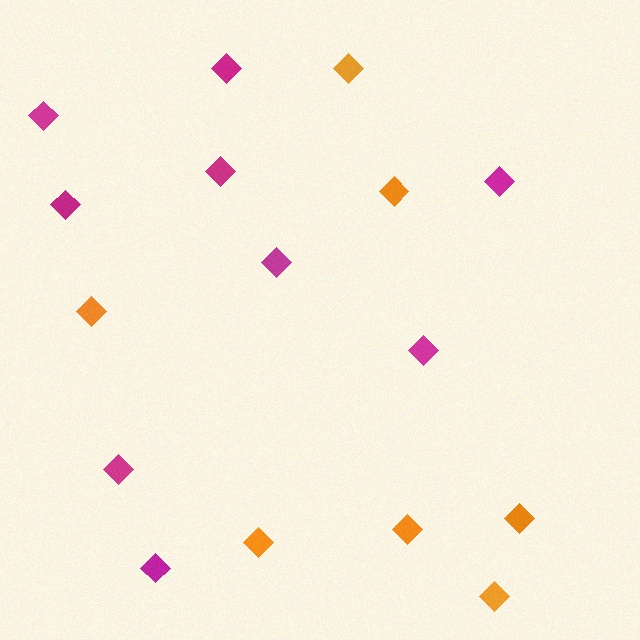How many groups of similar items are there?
There are 2 groups: one group of orange diamonds (7) and one group of magenta diamonds (9).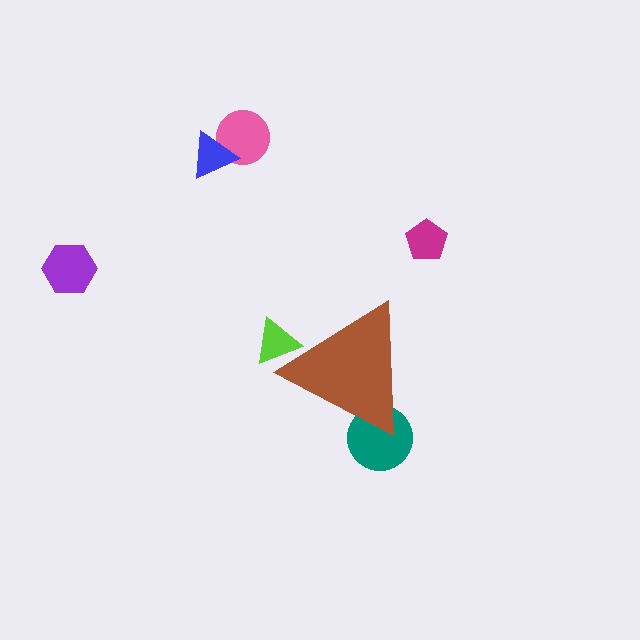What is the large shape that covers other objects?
A brown triangle.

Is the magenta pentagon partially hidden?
No, the magenta pentagon is fully visible.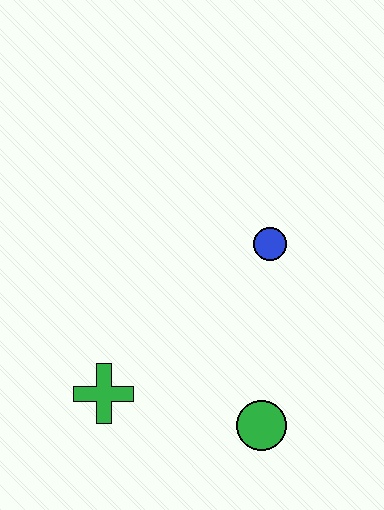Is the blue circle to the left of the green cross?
No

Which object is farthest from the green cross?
The blue circle is farthest from the green cross.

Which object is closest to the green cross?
The green circle is closest to the green cross.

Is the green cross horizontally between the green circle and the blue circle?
No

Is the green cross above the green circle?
Yes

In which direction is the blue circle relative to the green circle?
The blue circle is above the green circle.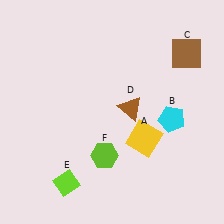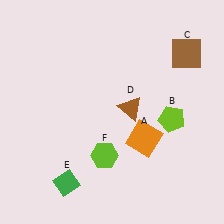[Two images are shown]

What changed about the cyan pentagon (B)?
In Image 1, B is cyan. In Image 2, it changed to lime.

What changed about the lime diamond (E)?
In Image 1, E is lime. In Image 2, it changed to green.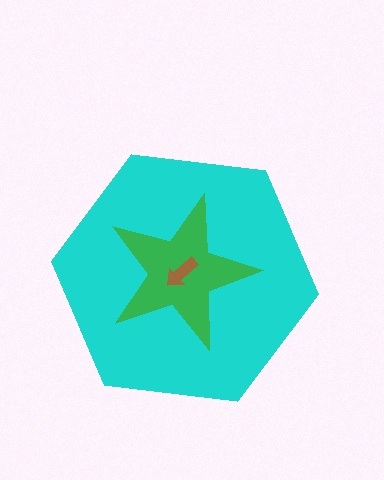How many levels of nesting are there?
3.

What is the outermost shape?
The cyan hexagon.